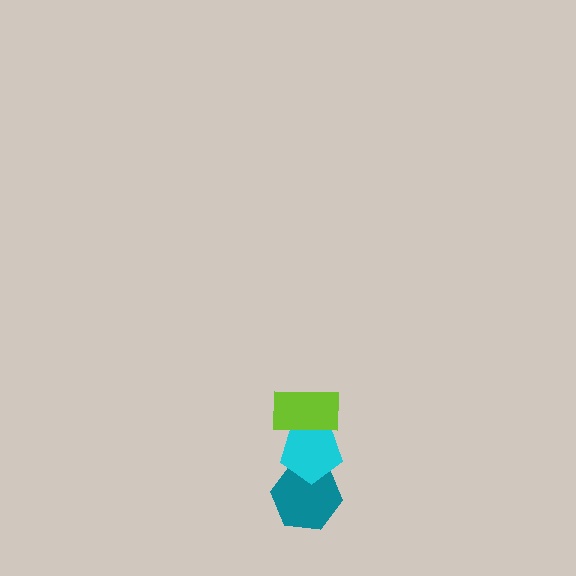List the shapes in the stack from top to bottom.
From top to bottom: the lime rectangle, the cyan pentagon, the teal hexagon.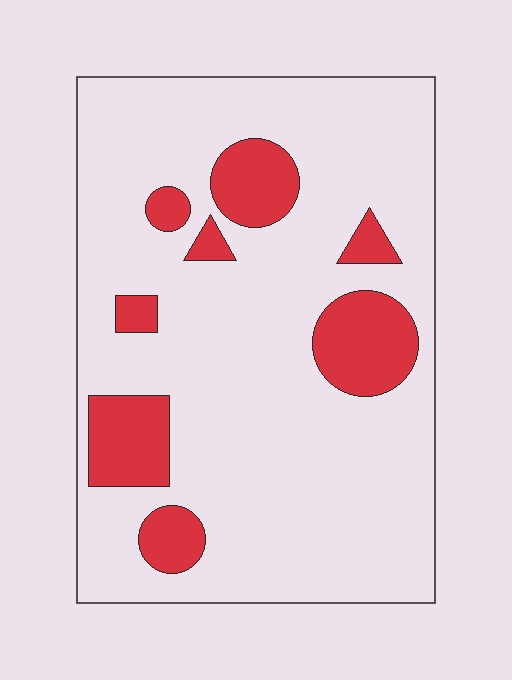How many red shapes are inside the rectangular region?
8.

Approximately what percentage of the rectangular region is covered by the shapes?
Approximately 15%.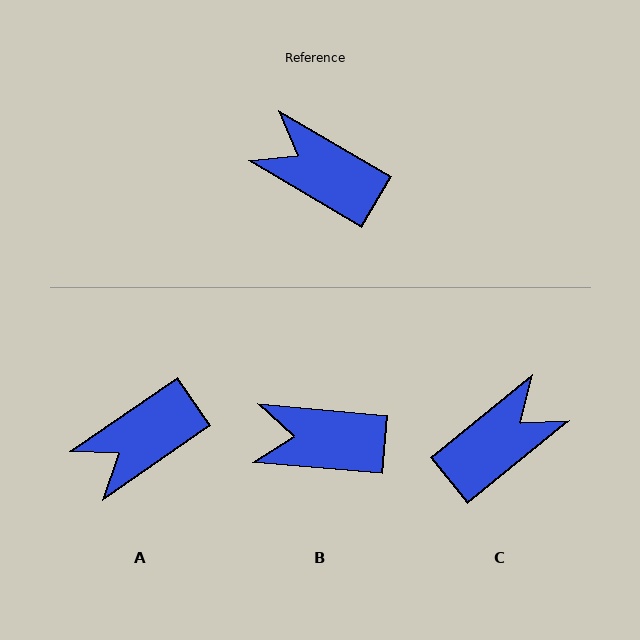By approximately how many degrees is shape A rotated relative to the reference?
Approximately 65 degrees counter-clockwise.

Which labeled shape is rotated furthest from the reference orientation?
C, about 110 degrees away.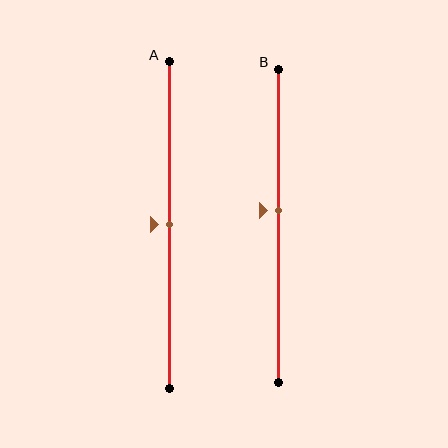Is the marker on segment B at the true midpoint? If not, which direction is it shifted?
No, the marker on segment B is shifted upward by about 5% of the segment length.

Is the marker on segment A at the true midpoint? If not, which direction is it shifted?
Yes, the marker on segment A is at the true midpoint.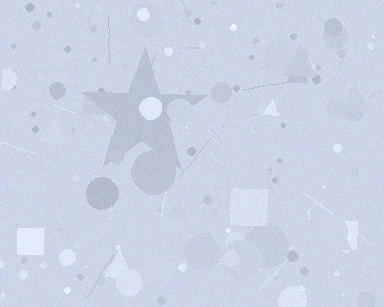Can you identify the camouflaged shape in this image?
The camouflaged shape is a star.